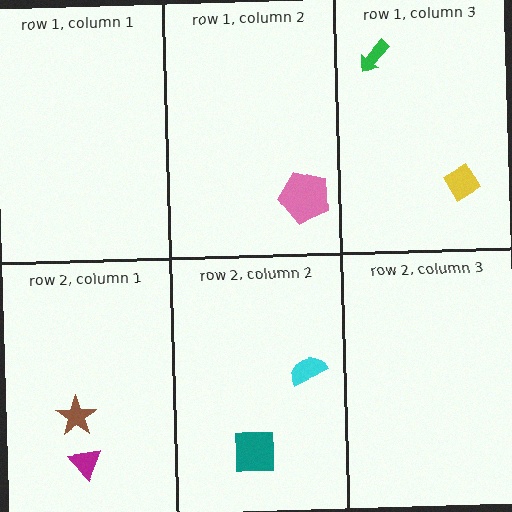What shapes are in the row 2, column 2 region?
The teal square, the cyan semicircle.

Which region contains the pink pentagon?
The row 1, column 2 region.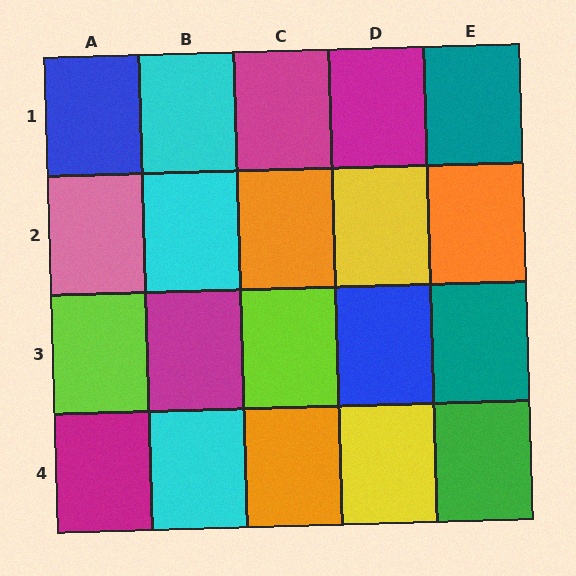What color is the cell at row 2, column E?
Orange.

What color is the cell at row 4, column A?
Magenta.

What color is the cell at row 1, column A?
Blue.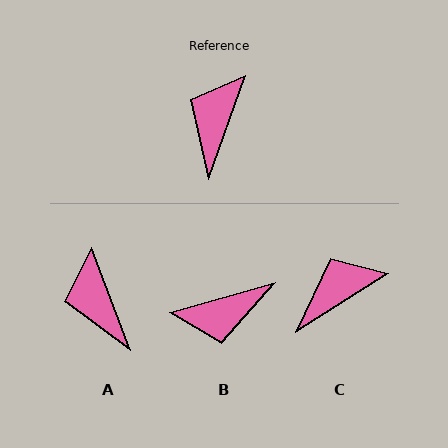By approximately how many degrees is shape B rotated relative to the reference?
Approximately 126 degrees counter-clockwise.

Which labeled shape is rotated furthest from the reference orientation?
B, about 126 degrees away.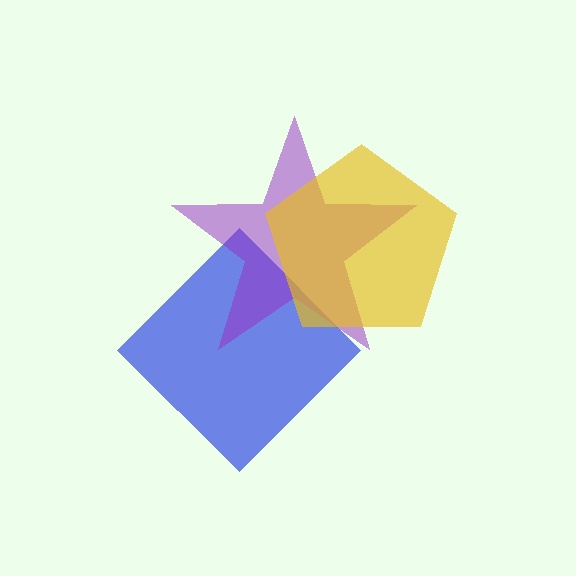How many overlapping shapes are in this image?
There are 3 overlapping shapes in the image.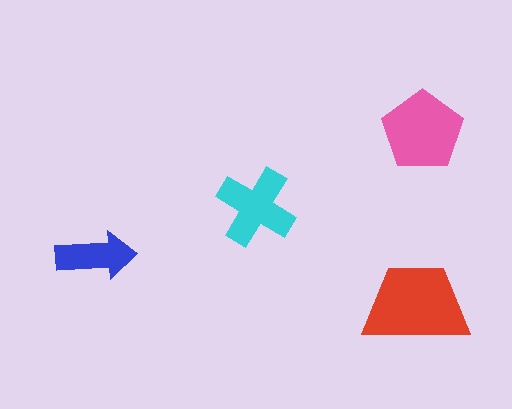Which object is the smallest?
The blue arrow.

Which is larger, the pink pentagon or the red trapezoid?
The red trapezoid.